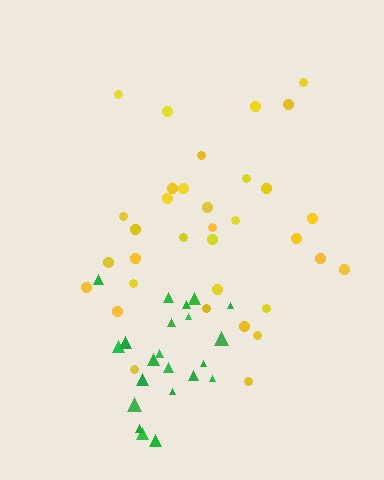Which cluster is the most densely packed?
Green.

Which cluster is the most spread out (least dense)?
Yellow.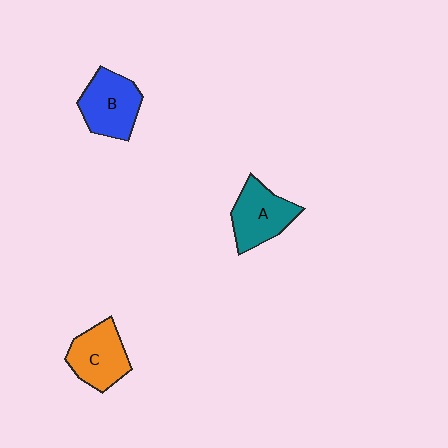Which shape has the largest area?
Shape B (blue).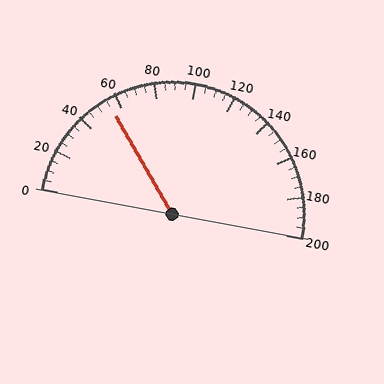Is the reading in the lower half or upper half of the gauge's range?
The reading is in the lower half of the range (0 to 200).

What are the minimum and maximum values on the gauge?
The gauge ranges from 0 to 200.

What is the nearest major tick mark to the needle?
The nearest major tick mark is 60.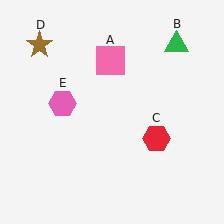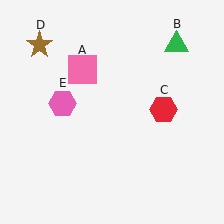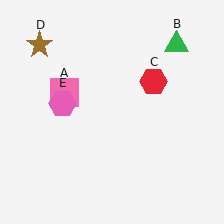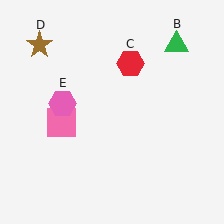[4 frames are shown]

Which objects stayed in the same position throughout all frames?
Green triangle (object B) and brown star (object D) and pink hexagon (object E) remained stationary.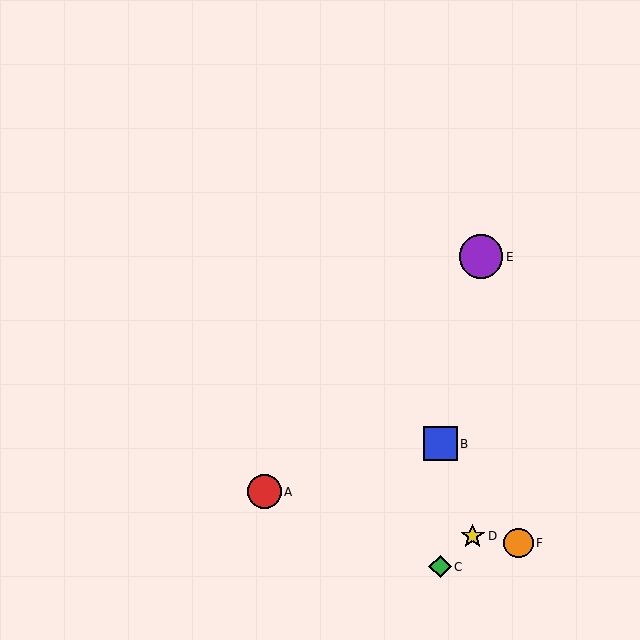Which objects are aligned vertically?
Objects B, C are aligned vertically.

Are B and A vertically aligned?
No, B is at x≈440 and A is at x≈264.